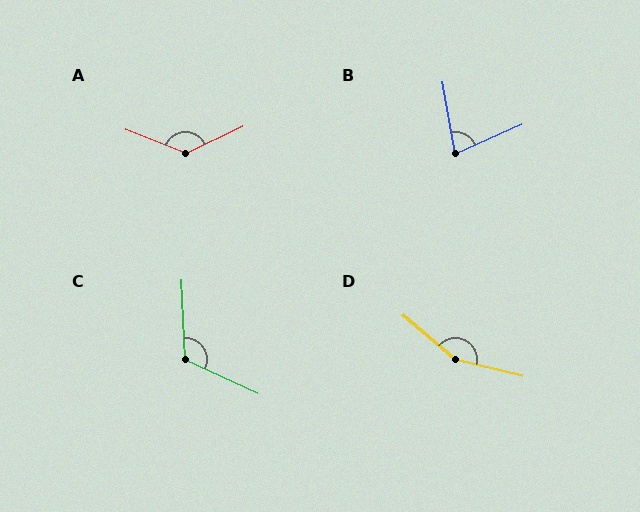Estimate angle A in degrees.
Approximately 133 degrees.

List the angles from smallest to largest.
B (76°), C (117°), A (133°), D (153°).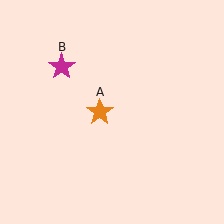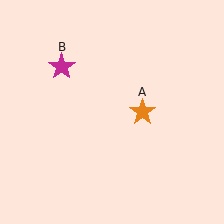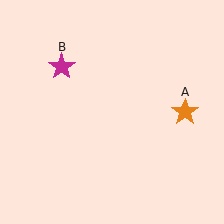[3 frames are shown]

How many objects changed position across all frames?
1 object changed position: orange star (object A).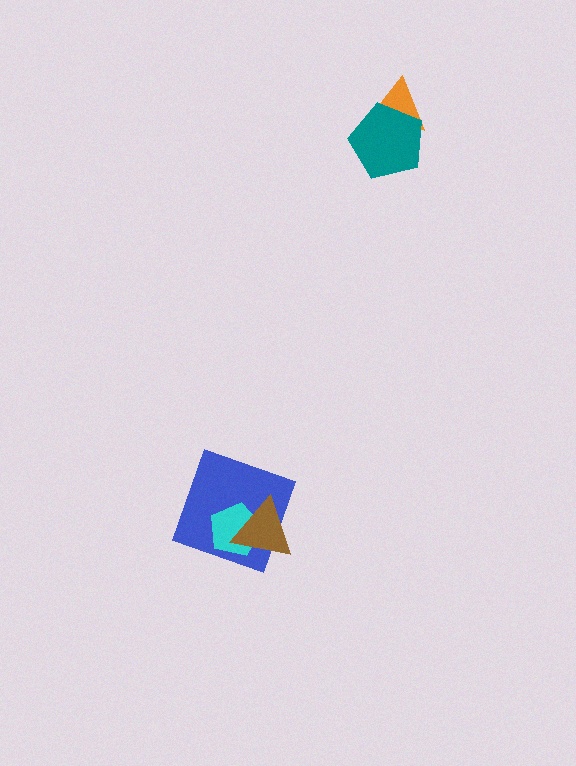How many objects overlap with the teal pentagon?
1 object overlaps with the teal pentagon.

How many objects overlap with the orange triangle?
1 object overlaps with the orange triangle.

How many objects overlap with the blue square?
2 objects overlap with the blue square.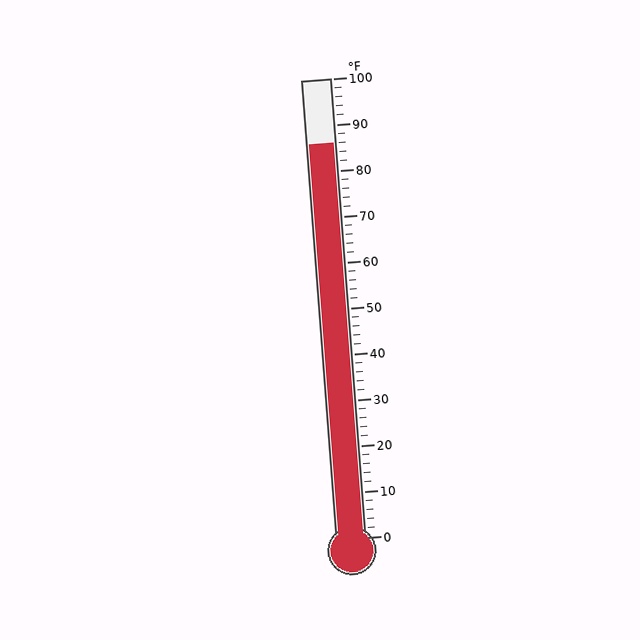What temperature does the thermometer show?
The thermometer shows approximately 86°F.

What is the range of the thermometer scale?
The thermometer scale ranges from 0°F to 100°F.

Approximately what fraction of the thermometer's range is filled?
The thermometer is filled to approximately 85% of its range.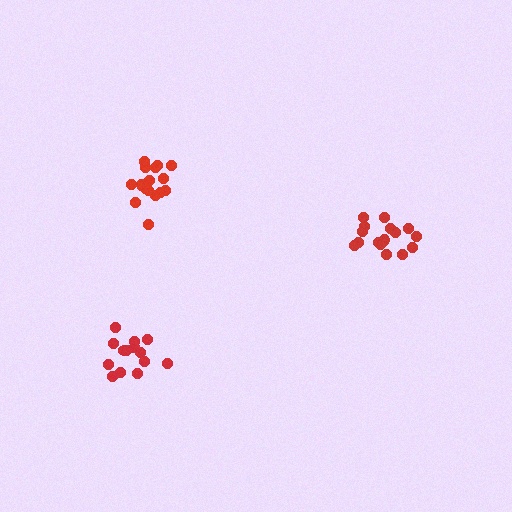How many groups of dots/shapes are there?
There are 3 groups.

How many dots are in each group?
Group 1: 16 dots, Group 2: 16 dots, Group 3: 14 dots (46 total).